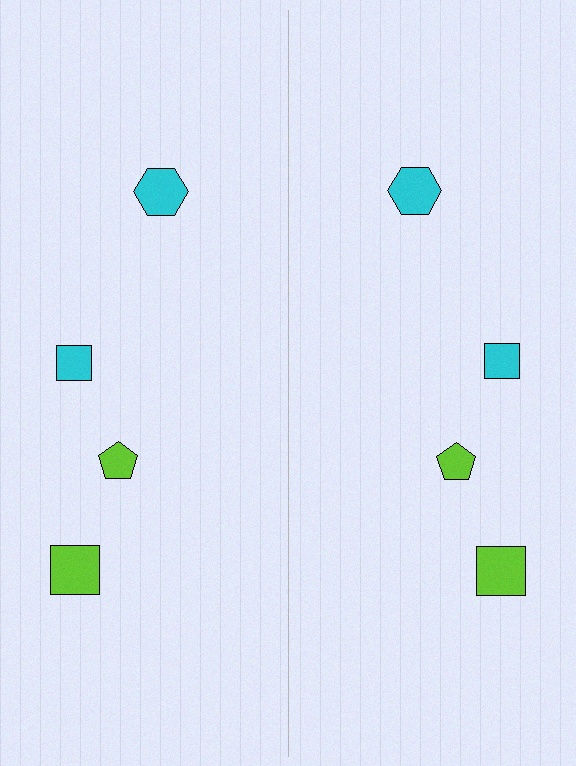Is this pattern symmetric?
Yes, this pattern has bilateral (reflection) symmetry.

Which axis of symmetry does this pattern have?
The pattern has a vertical axis of symmetry running through the center of the image.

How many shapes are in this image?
There are 8 shapes in this image.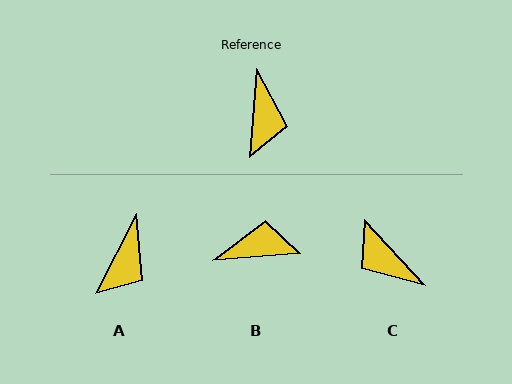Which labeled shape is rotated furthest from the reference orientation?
C, about 133 degrees away.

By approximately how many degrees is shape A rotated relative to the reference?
Approximately 23 degrees clockwise.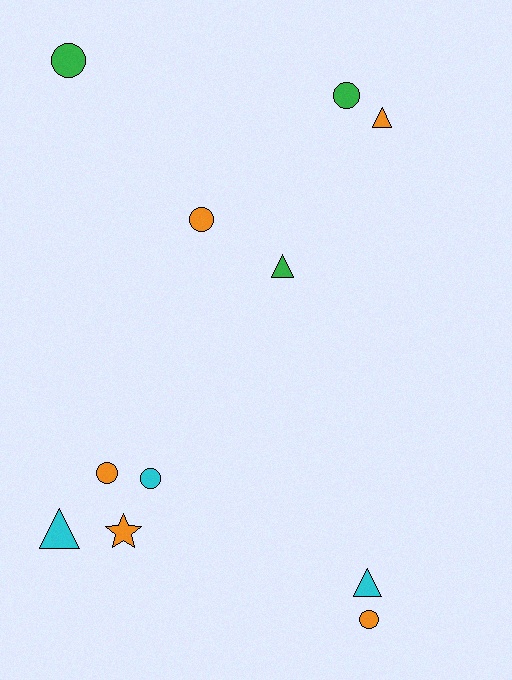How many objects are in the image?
There are 11 objects.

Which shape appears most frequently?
Circle, with 6 objects.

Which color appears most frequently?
Orange, with 5 objects.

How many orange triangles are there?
There is 1 orange triangle.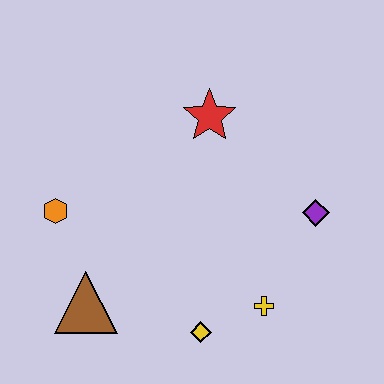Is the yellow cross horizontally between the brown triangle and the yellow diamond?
No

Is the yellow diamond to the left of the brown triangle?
No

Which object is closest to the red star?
The purple diamond is closest to the red star.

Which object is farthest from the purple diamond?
The orange hexagon is farthest from the purple diamond.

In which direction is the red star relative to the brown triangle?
The red star is above the brown triangle.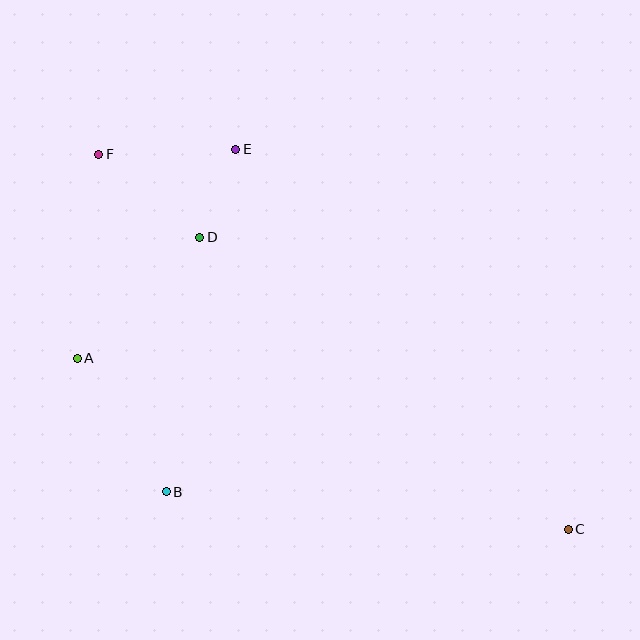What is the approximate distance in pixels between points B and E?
The distance between B and E is approximately 350 pixels.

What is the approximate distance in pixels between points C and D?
The distance between C and D is approximately 470 pixels.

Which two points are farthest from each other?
Points C and F are farthest from each other.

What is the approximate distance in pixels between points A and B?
The distance between A and B is approximately 161 pixels.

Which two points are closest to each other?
Points D and E are closest to each other.